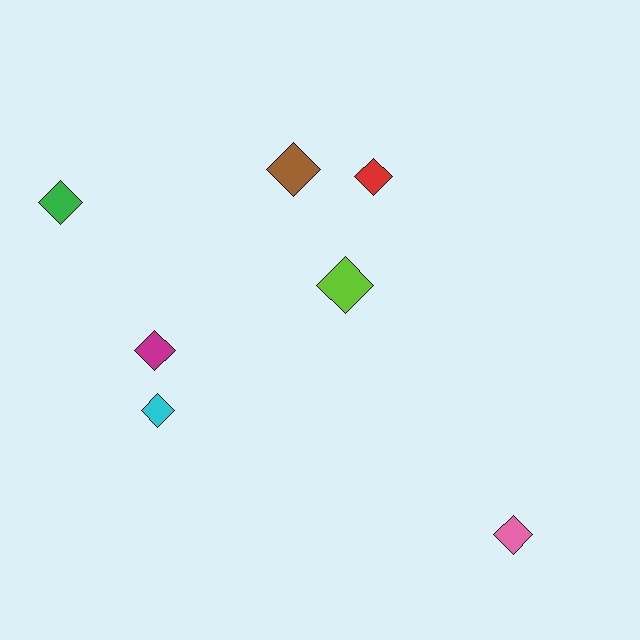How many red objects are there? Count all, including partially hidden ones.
There is 1 red object.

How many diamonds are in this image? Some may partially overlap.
There are 7 diamonds.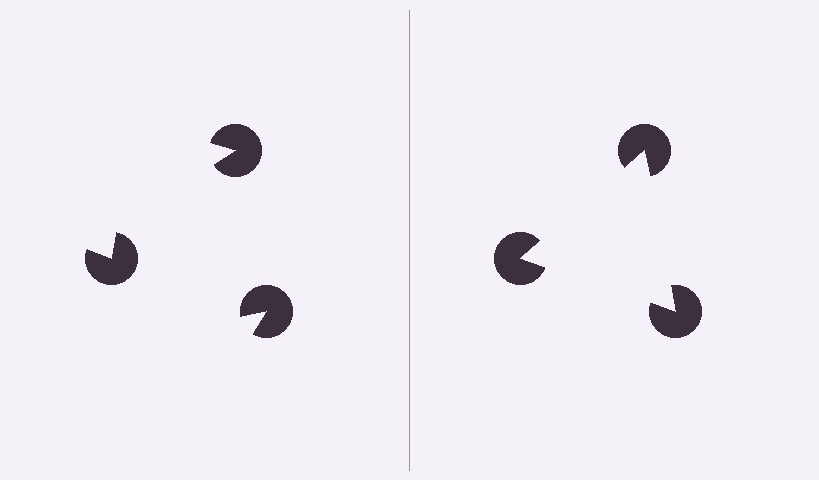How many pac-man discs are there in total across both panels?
6 — 3 on each side.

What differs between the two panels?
The pac-man discs are positioned identically on both sides; only the wedge orientations differ. On the right they align to a triangle; on the left they are misaligned.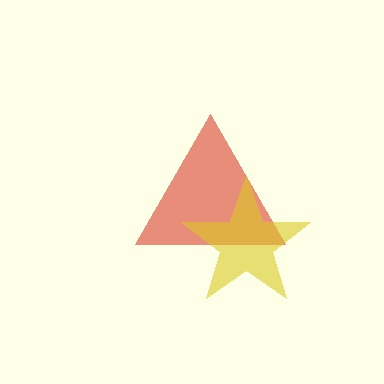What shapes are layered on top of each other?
The layered shapes are: a red triangle, a yellow star.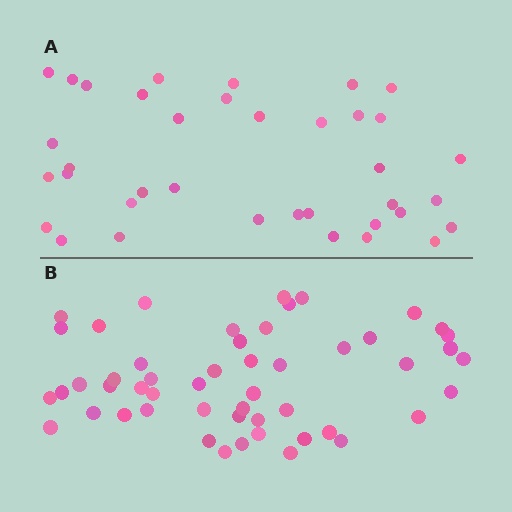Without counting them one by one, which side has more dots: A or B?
Region B (the bottom region) has more dots.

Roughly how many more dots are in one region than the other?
Region B has approximately 15 more dots than region A.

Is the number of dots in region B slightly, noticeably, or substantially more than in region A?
Region B has noticeably more, but not dramatically so. The ratio is roughly 1.4 to 1.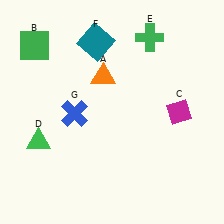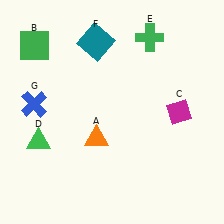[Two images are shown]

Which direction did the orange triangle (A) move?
The orange triangle (A) moved down.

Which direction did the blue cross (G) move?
The blue cross (G) moved left.